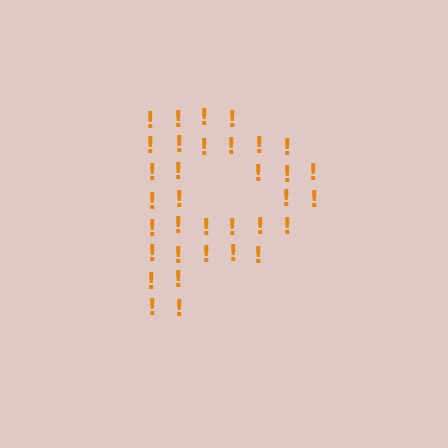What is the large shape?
The large shape is the letter P.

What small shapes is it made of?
It is made of small exclamation marks.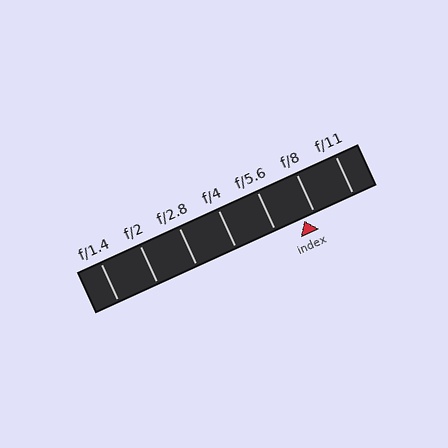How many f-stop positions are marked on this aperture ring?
There are 7 f-stop positions marked.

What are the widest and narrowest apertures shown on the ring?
The widest aperture shown is f/1.4 and the narrowest is f/11.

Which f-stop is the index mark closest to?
The index mark is closest to f/8.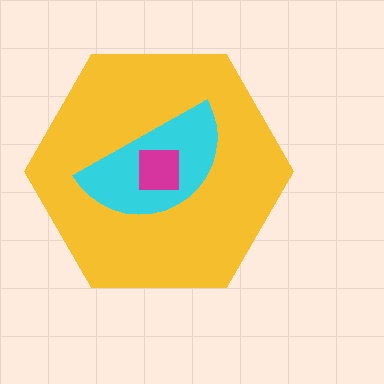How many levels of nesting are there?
3.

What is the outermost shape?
The yellow hexagon.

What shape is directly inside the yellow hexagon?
The cyan semicircle.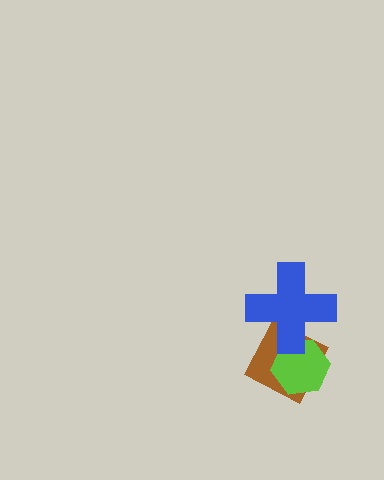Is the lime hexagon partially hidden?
Yes, it is partially covered by another shape.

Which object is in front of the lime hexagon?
The blue cross is in front of the lime hexagon.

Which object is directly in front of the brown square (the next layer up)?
The lime hexagon is directly in front of the brown square.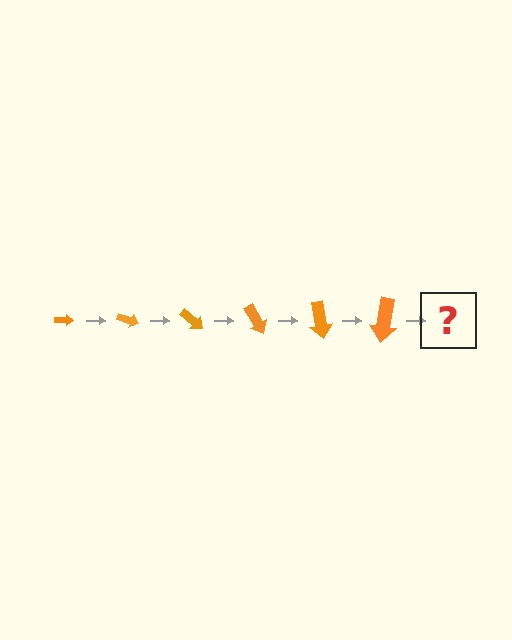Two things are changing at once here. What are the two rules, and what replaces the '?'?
The two rules are that the arrow grows larger each step and it rotates 20 degrees each step. The '?' should be an arrow, larger than the previous one and rotated 120 degrees from the start.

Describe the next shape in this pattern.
It should be an arrow, larger than the previous one and rotated 120 degrees from the start.